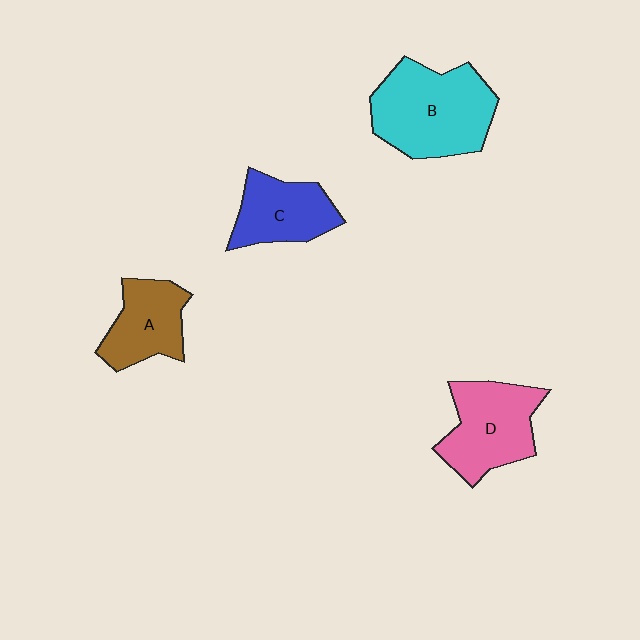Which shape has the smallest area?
Shape A (brown).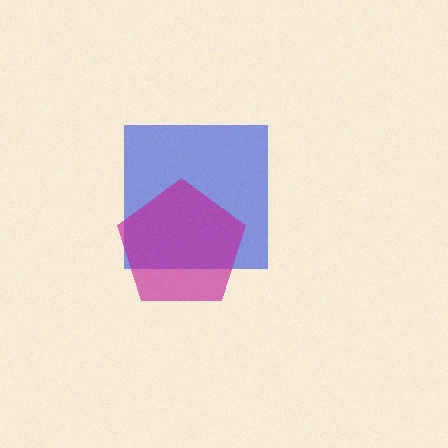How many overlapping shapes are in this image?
There are 2 overlapping shapes in the image.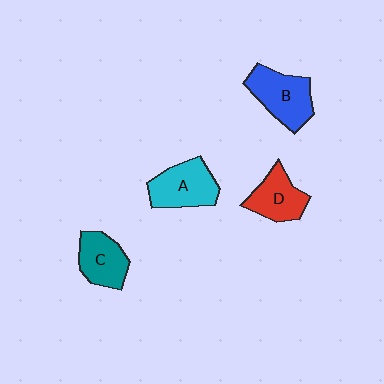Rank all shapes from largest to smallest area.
From largest to smallest: B (blue), A (cyan), C (teal), D (red).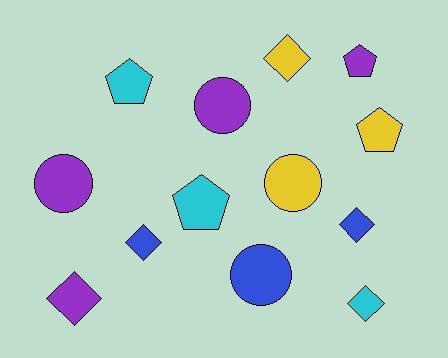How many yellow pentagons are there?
There is 1 yellow pentagon.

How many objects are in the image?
There are 13 objects.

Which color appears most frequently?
Purple, with 4 objects.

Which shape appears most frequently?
Diamond, with 5 objects.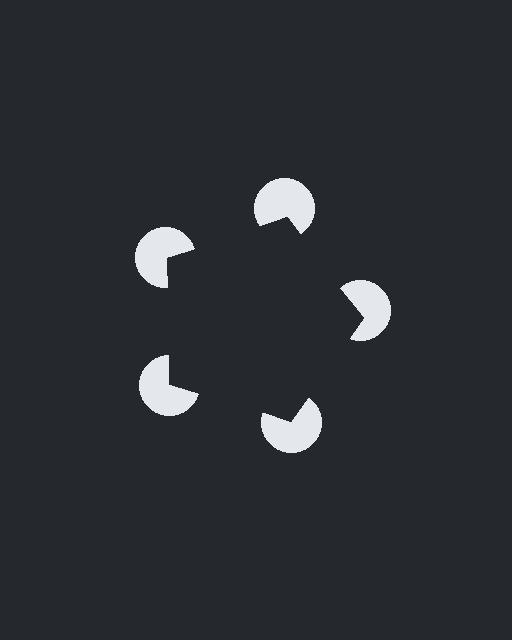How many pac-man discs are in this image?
There are 5 — one at each vertex of the illusory pentagon.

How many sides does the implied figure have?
5 sides.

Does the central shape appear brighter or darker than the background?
It typically appears slightly darker than the background, even though no actual brightness change is drawn.